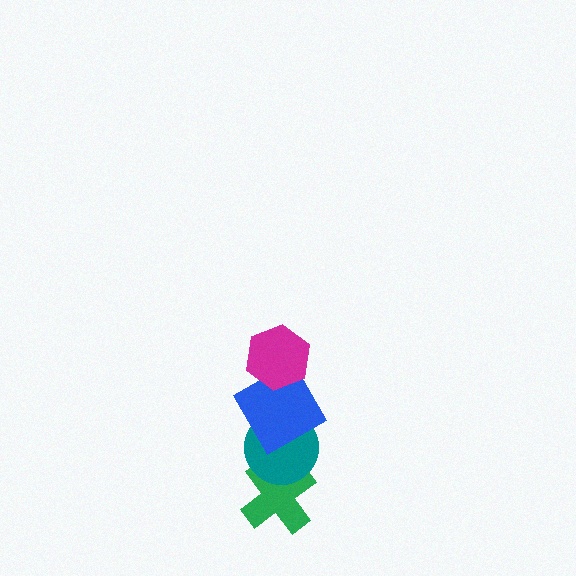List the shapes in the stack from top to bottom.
From top to bottom: the magenta hexagon, the blue square, the teal circle, the green cross.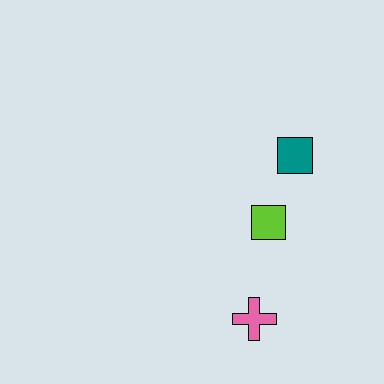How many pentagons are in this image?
There are no pentagons.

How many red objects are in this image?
There are no red objects.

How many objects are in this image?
There are 3 objects.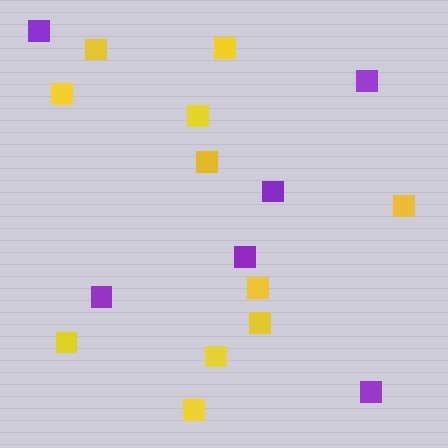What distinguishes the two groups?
There are 2 groups: one group of yellow squares (11) and one group of purple squares (6).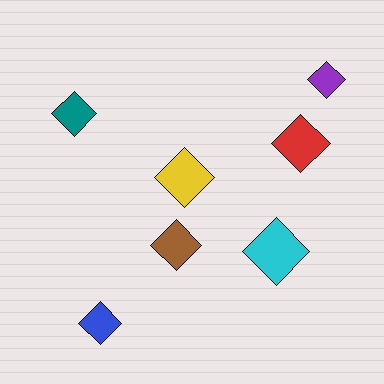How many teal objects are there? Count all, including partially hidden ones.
There is 1 teal object.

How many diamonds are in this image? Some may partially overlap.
There are 7 diamonds.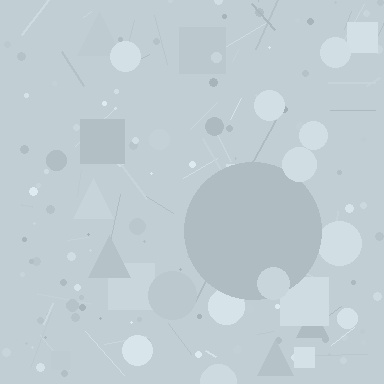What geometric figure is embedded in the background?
A circle is embedded in the background.